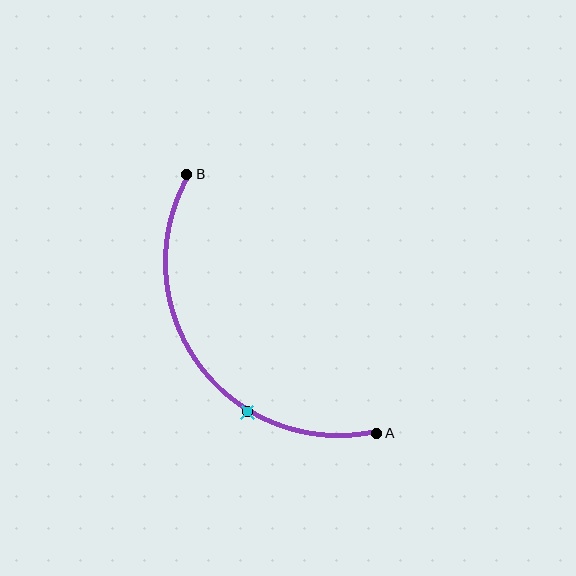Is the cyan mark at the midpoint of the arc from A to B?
No. The cyan mark lies on the arc but is closer to endpoint A. The arc midpoint would be at the point on the curve equidistant along the arc from both A and B.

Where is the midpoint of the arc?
The arc midpoint is the point on the curve farthest from the straight line joining A and B. It sits below and to the left of that line.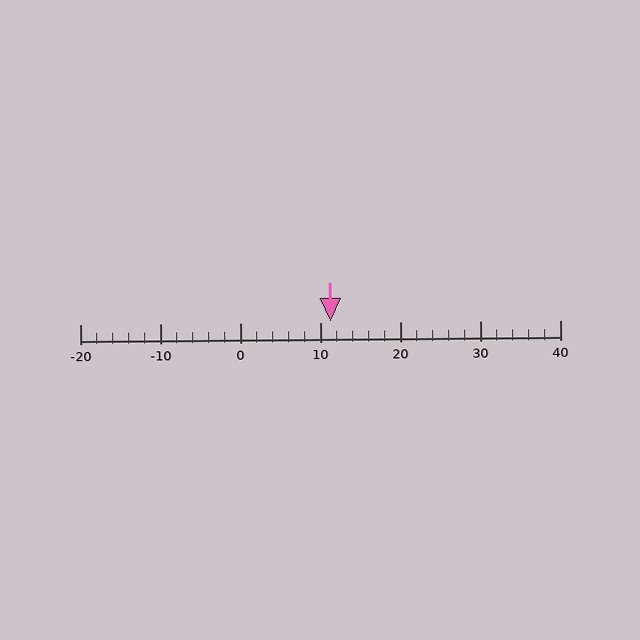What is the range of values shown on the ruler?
The ruler shows values from -20 to 40.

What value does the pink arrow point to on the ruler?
The pink arrow points to approximately 11.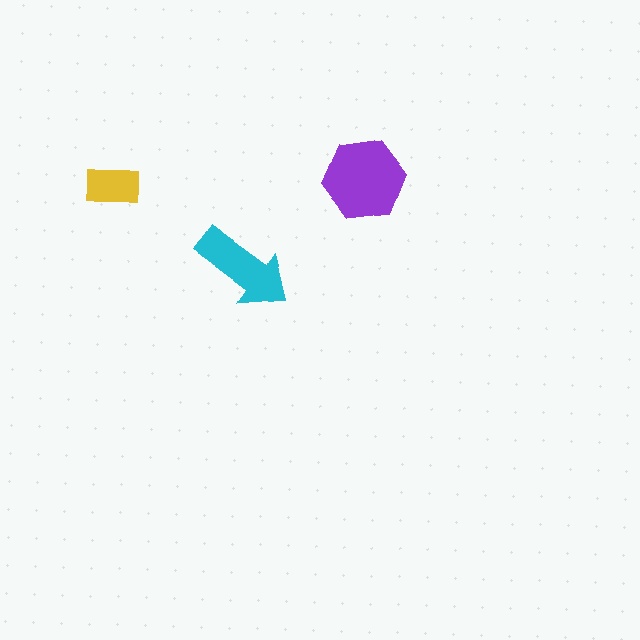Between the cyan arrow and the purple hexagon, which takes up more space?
The purple hexagon.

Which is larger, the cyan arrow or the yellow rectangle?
The cyan arrow.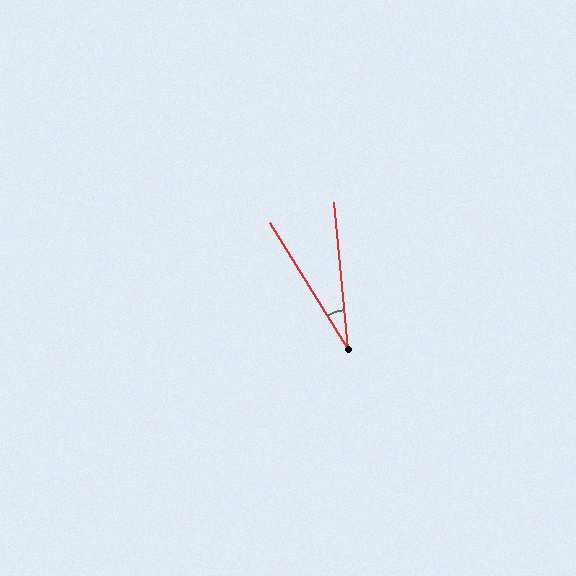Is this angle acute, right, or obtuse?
It is acute.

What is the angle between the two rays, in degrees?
Approximately 27 degrees.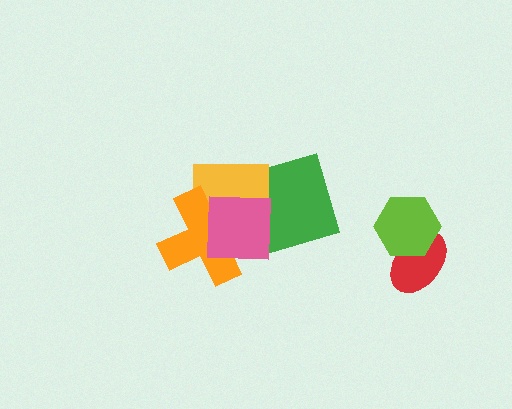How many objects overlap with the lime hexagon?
1 object overlaps with the lime hexagon.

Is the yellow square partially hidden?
Yes, it is partially covered by another shape.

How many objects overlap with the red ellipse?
1 object overlaps with the red ellipse.